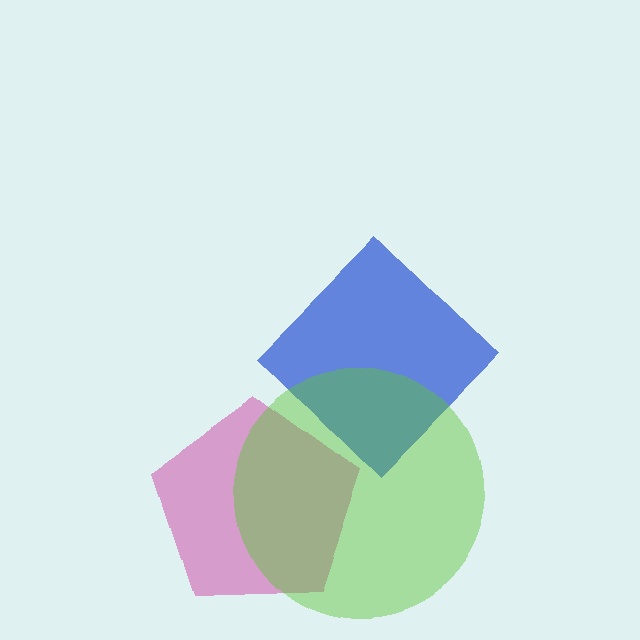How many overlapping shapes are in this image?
There are 3 overlapping shapes in the image.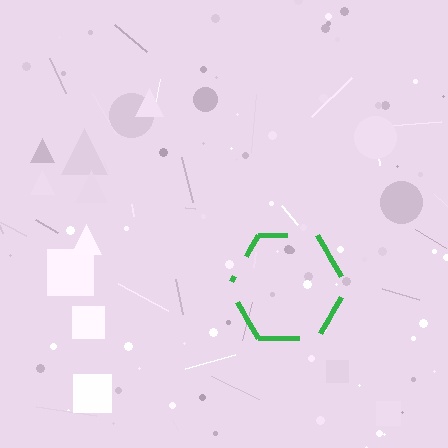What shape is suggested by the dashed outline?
The dashed outline suggests a hexagon.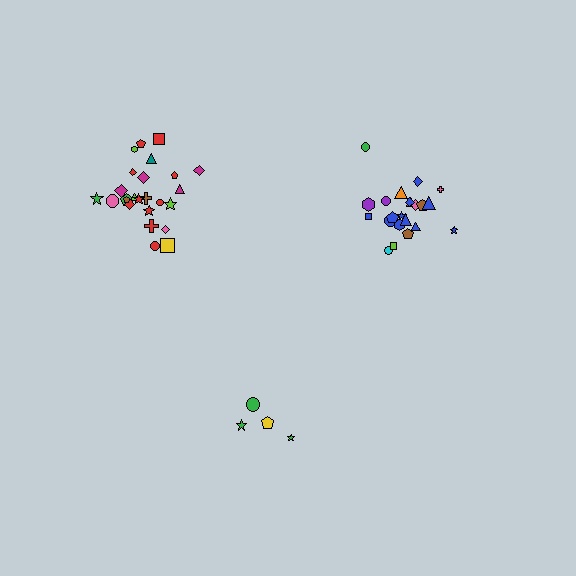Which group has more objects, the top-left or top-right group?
The top-left group.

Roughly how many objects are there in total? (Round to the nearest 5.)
Roughly 50 objects in total.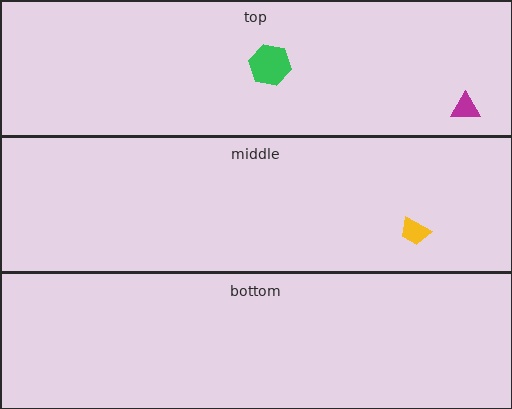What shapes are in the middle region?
The yellow trapezoid.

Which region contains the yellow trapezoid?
The middle region.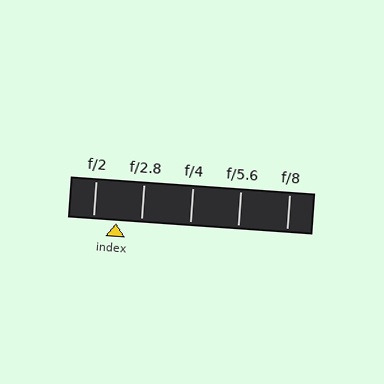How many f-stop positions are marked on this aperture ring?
There are 5 f-stop positions marked.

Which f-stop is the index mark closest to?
The index mark is closest to f/2.